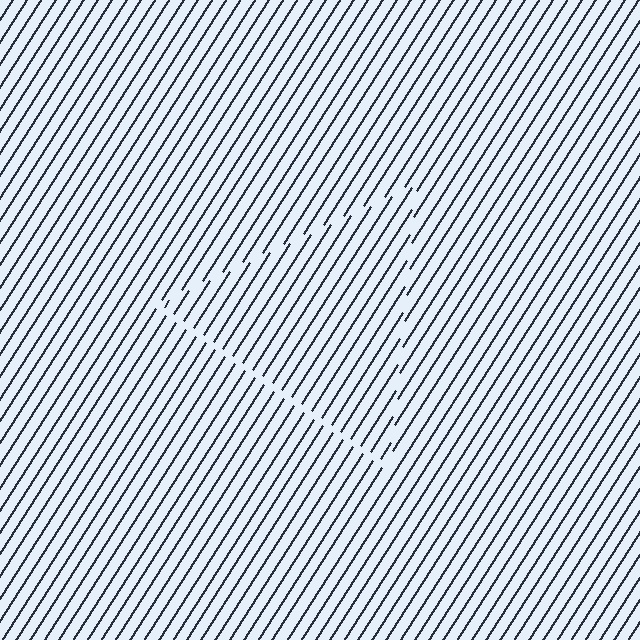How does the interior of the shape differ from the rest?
The interior of the shape contains the same grating, shifted by half a period — the contour is defined by the phase discontinuity where line-ends from the inner and outer gratings abut.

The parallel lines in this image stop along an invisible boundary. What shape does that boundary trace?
An illusory triangle. The interior of the shape contains the same grating, shifted by half a period — the contour is defined by the phase discontinuity where line-ends from the inner and outer gratings abut.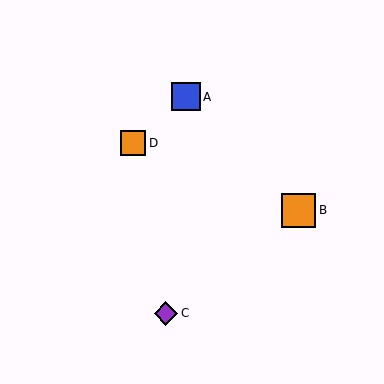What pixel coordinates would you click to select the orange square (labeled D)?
Click at (133, 143) to select the orange square D.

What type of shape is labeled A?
Shape A is a blue square.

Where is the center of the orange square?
The center of the orange square is at (299, 210).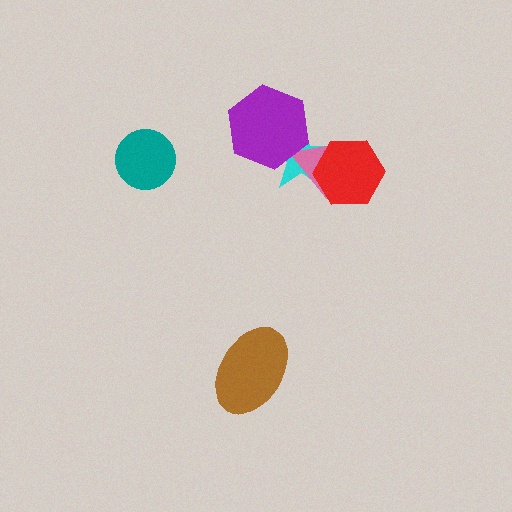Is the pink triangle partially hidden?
Yes, it is partially covered by another shape.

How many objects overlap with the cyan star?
3 objects overlap with the cyan star.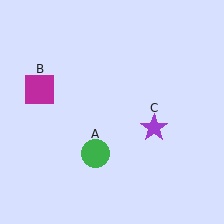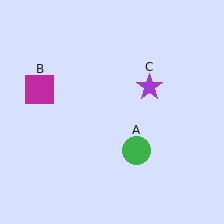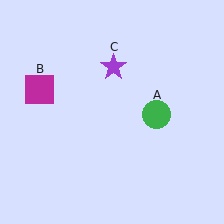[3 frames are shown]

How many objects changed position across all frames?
2 objects changed position: green circle (object A), purple star (object C).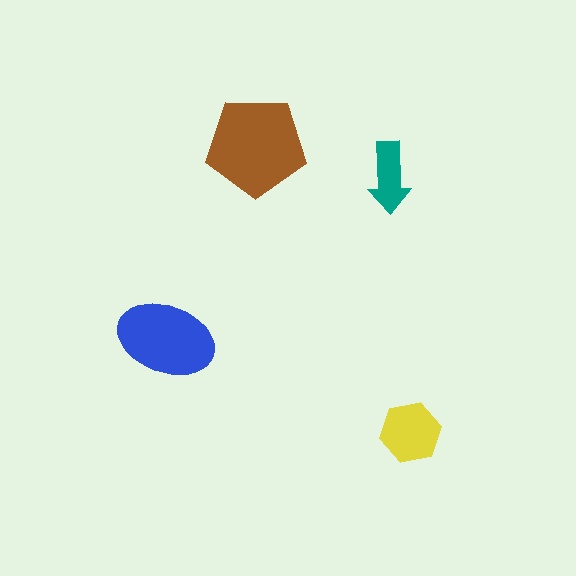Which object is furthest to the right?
The yellow hexagon is rightmost.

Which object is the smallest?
The teal arrow.